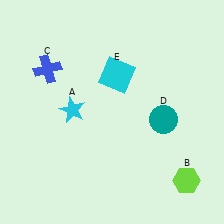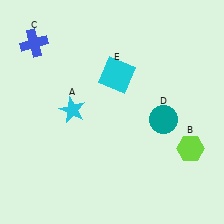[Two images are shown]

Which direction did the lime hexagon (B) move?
The lime hexagon (B) moved up.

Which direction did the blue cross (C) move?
The blue cross (C) moved up.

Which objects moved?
The objects that moved are: the lime hexagon (B), the blue cross (C).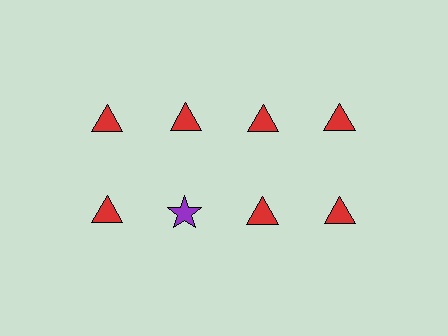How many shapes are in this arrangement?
There are 8 shapes arranged in a grid pattern.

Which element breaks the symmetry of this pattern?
The purple star in the second row, second from left column breaks the symmetry. All other shapes are red triangles.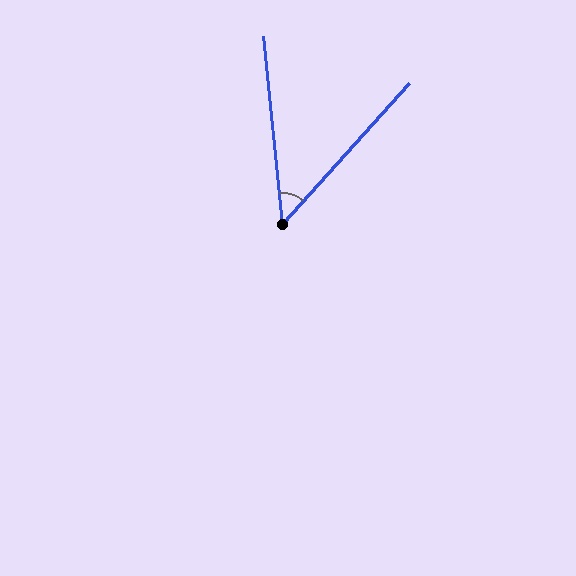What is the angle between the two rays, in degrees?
Approximately 48 degrees.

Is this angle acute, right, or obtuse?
It is acute.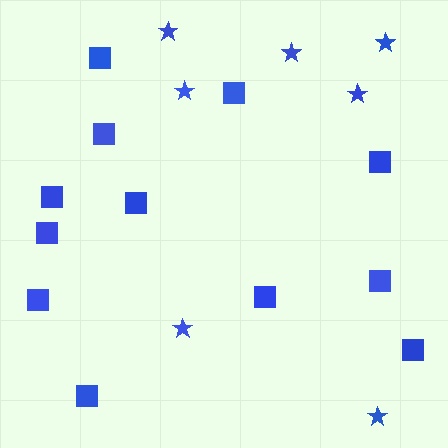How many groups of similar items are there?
There are 2 groups: one group of stars (7) and one group of squares (12).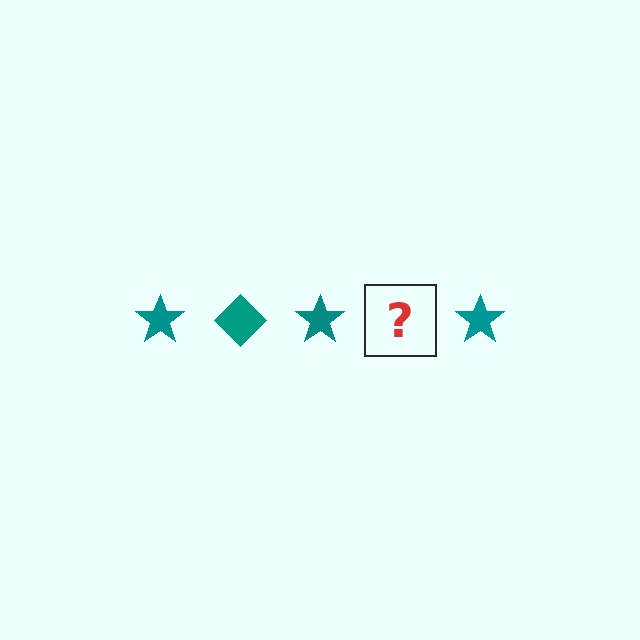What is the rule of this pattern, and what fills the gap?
The rule is that the pattern cycles through star, diamond shapes in teal. The gap should be filled with a teal diamond.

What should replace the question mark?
The question mark should be replaced with a teal diamond.